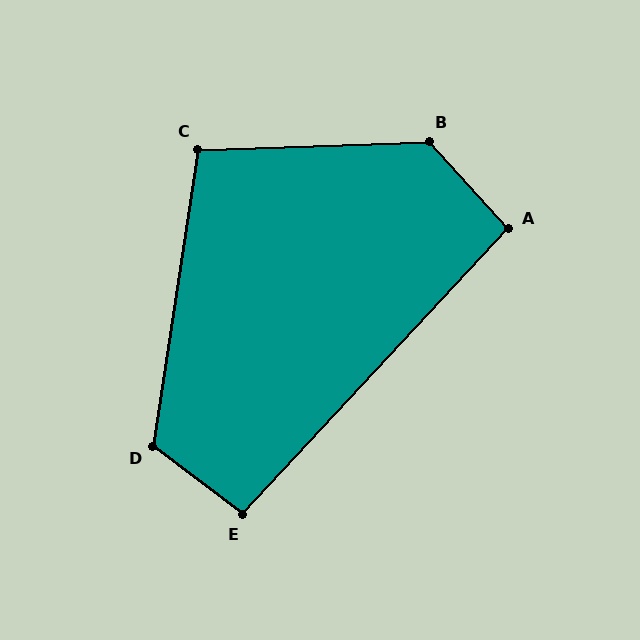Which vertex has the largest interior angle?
B, at approximately 130 degrees.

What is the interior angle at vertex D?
Approximately 119 degrees (obtuse).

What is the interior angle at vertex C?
Approximately 101 degrees (obtuse).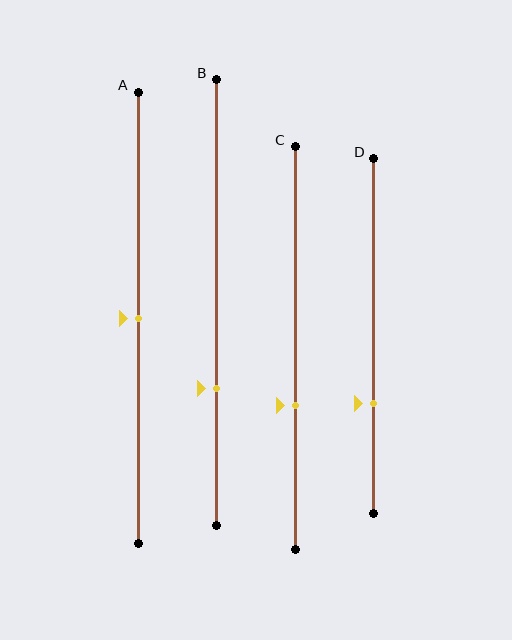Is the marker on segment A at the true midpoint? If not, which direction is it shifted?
Yes, the marker on segment A is at the true midpoint.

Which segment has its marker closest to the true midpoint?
Segment A has its marker closest to the true midpoint.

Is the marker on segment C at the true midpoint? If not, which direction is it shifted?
No, the marker on segment C is shifted downward by about 14% of the segment length.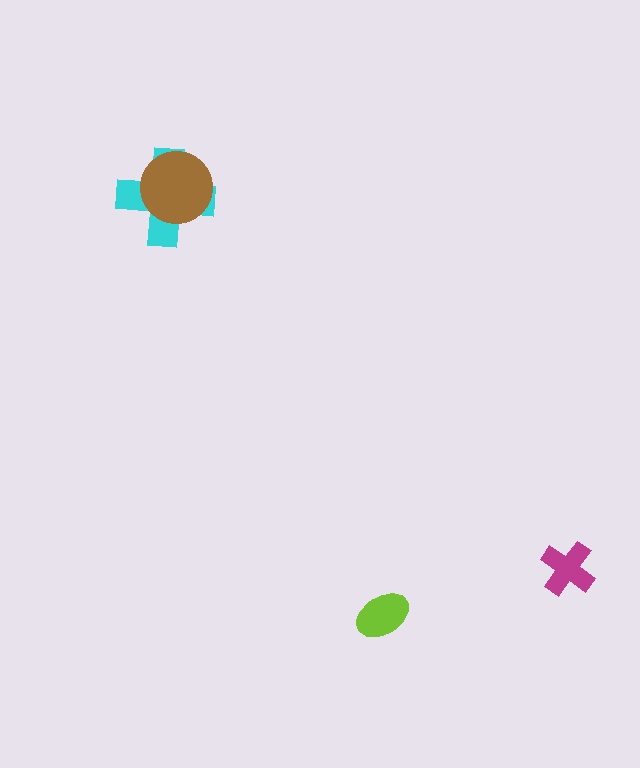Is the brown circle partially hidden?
No, no other shape covers it.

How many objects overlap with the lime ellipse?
0 objects overlap with the lime ellipse.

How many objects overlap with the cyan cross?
1 object overlaps with the cyan cross.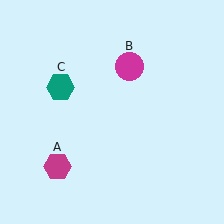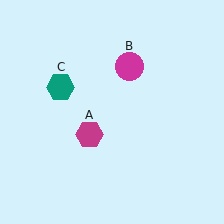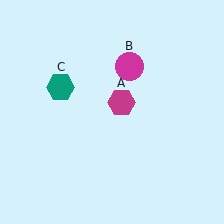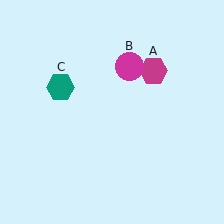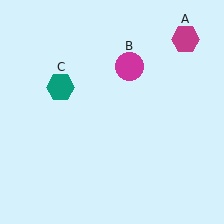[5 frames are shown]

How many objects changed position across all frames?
1 object changed position: magenta hexagon (object A).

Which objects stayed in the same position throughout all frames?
Magenta circle (object B) and teal hexagon (object C) remained stationary.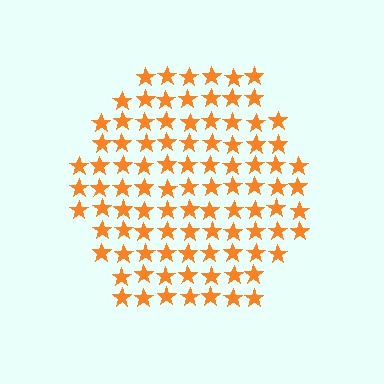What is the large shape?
The large shape is a hexagon.